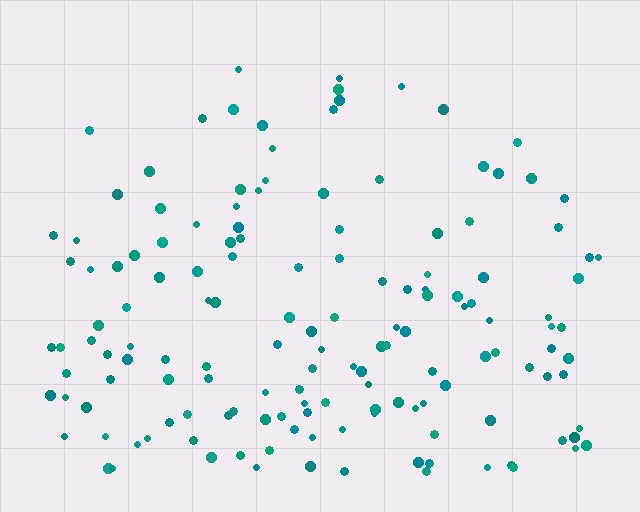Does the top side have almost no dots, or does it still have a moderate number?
Still a moderate number, just noticeably fewer than the bottom.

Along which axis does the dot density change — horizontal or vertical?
Vertical.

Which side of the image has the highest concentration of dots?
The bottom.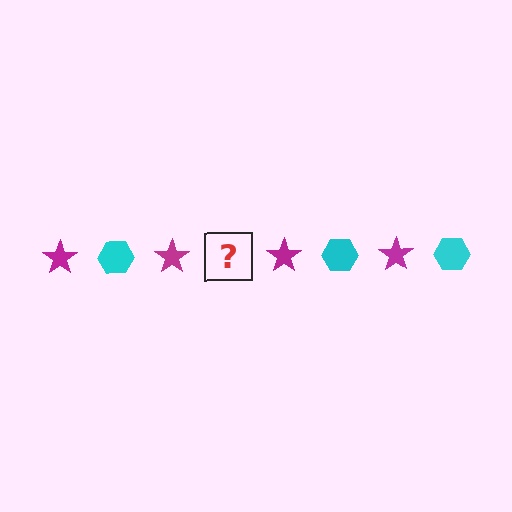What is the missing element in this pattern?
The missing element is a cyan hexagon.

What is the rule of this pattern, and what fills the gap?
The rule is that the pattern alternates between magenta star and cyan hexagon. The gap should be filled with a cyan hexagon.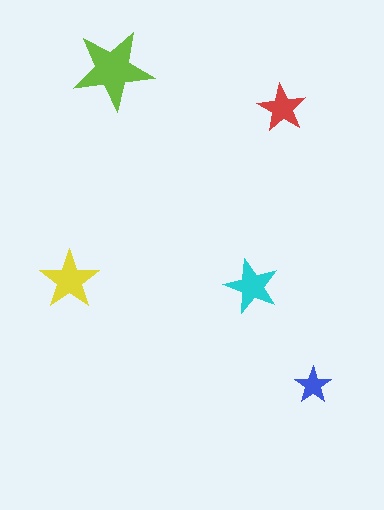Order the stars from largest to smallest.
the lime one, the yellow one, the cyan one, the red one, the blue one.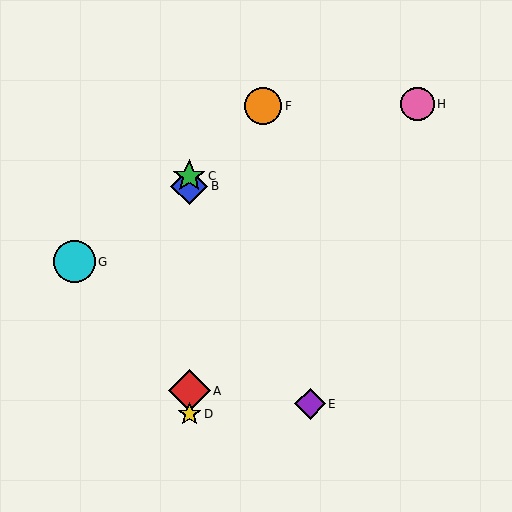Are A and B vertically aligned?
Yes, both are at x≈189.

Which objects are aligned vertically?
Objects A, B, C, D are aligned vertically.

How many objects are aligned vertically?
4 objects (A, B, C, D) are aligned vertically.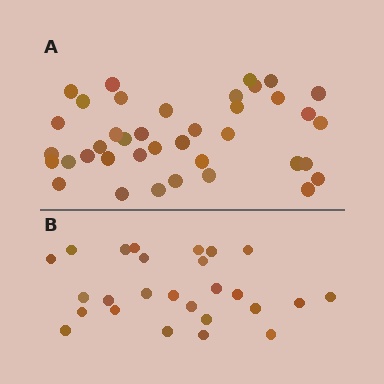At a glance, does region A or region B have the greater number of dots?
Region A (the top region) has more dots.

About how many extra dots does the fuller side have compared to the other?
Region A has approximately 15 more dots than region B.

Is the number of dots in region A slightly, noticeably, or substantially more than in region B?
Region A has substantially more. The ratio is roughly 1.5 to 1.